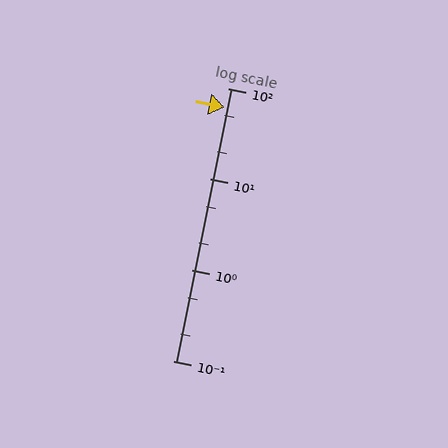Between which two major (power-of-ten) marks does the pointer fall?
The pointer is between 10 and 100.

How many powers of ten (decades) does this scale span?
The scale spans 3 decades, from 0.1 to 100.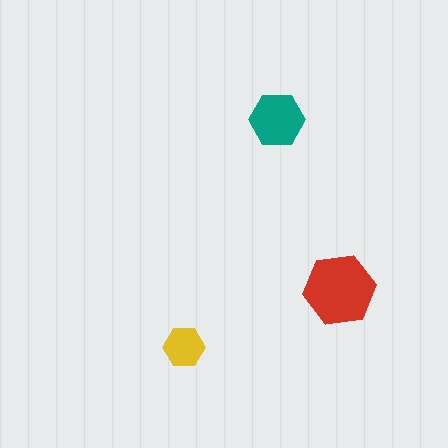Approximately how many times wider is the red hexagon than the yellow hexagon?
About 2 times wider.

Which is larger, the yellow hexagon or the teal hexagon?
The teal one.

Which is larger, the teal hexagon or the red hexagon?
The red one.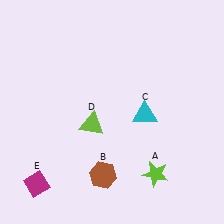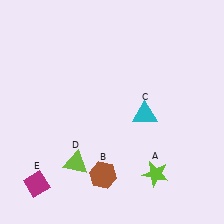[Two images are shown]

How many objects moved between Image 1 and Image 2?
1 object moved between the two images.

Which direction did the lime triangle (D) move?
The lime triangle (D) moved down.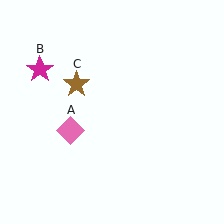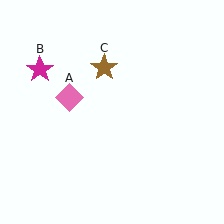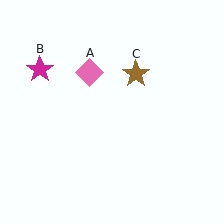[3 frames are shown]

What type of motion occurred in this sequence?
The pink diamond (object A), brown star (object C) rotated clockwise around the center of the scene.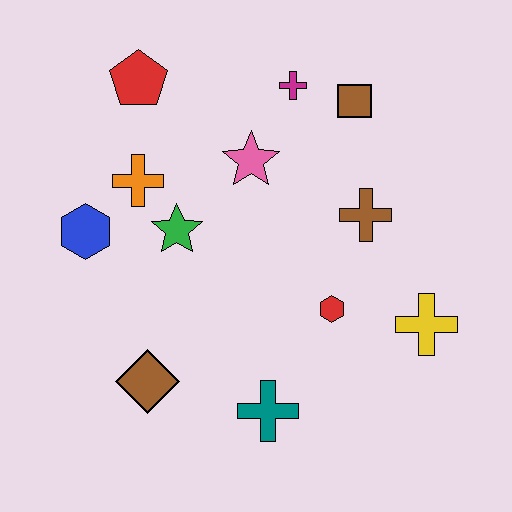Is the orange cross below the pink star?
Yes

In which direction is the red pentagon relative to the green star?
The red pentagon is above the green star.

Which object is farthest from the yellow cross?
The red pentagon is farthest from the yellow cross.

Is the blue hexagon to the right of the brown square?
No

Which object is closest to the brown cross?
The red hexagon is closest to the brown cross.